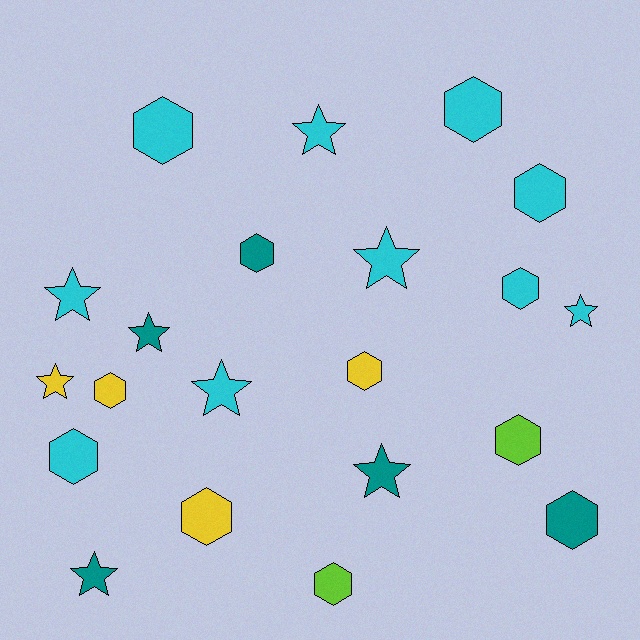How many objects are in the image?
There are 21 objects.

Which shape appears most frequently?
Hexagon, with 12 objects.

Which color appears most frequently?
Cyan, with 10 objects.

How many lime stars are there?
There are no lime stars.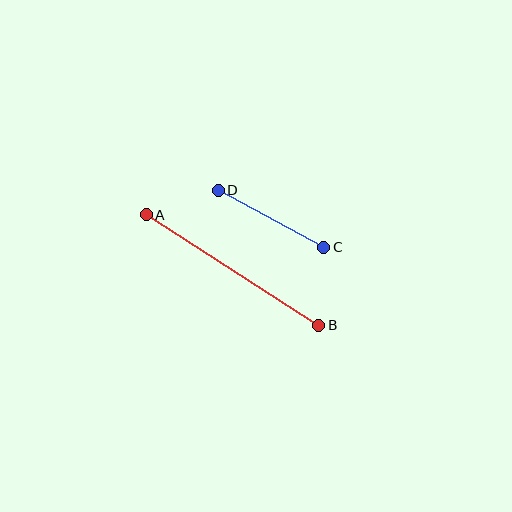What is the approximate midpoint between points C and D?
The midpoint is at approximately (271, 219) pixels.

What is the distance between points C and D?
The distance is approximately 120 pixels.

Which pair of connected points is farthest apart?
Points A and B are farthest apart.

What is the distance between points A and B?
The distance is approximately 205 pixels.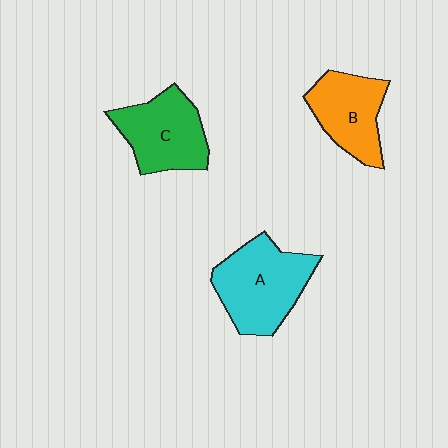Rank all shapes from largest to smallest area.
From largest to smallest: A (cyan), C (green), B (orange).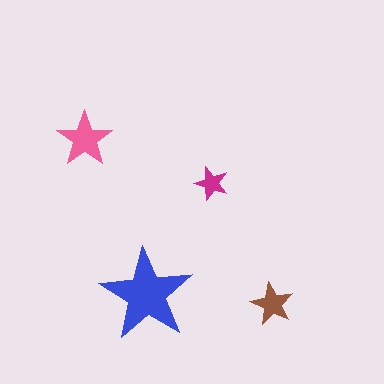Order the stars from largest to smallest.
the blue one, the pink one, the brown one, the magenta one.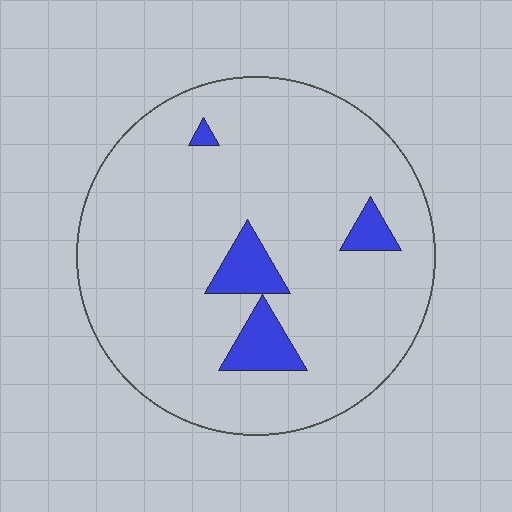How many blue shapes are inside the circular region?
4.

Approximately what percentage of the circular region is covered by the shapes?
Approximately 10%.